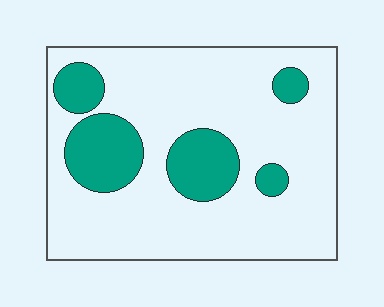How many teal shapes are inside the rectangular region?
5.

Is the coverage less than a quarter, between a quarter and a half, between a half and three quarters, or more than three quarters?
Less than a quarter.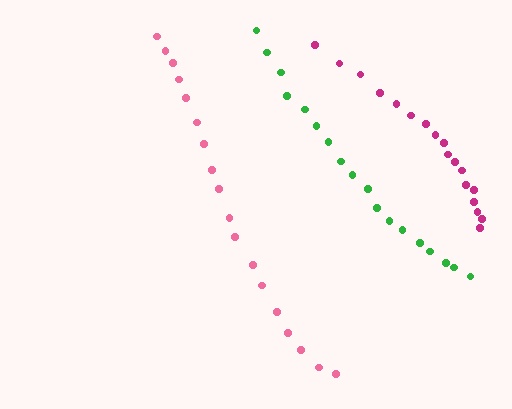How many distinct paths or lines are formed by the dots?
There are 3 distinct paths.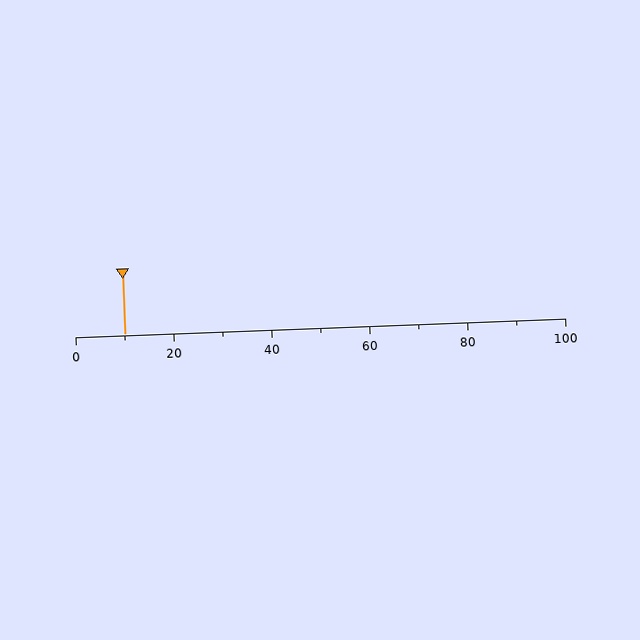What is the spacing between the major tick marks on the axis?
The major ticks are spaced 20 apart.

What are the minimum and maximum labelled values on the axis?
The axis runs from 0 to 100.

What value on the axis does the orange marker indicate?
The marker indicates approximately 10.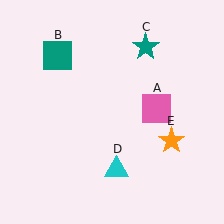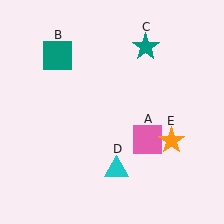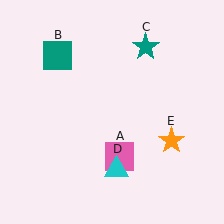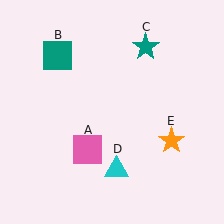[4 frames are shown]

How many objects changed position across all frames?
1 object changed position: pink square (object A).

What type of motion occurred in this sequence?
The pink square (object A) rotated clockwise around the center of the scene.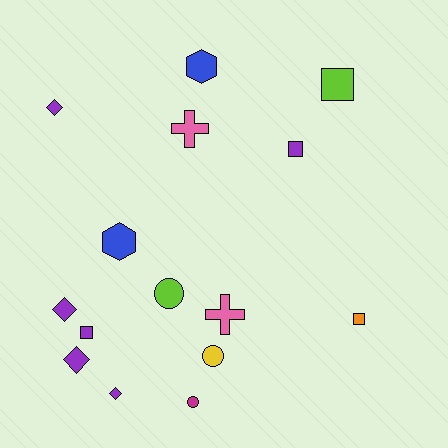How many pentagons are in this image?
There are no pentagons.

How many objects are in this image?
There are 15 objects.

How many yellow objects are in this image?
There is 1 yellow object.